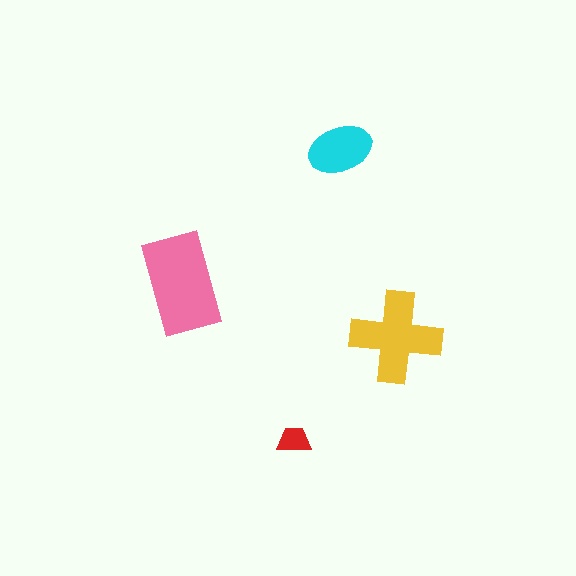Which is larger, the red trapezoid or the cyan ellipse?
The cyan ellipse.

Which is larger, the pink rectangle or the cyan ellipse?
The pink rectangle.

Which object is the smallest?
The red trapezoid.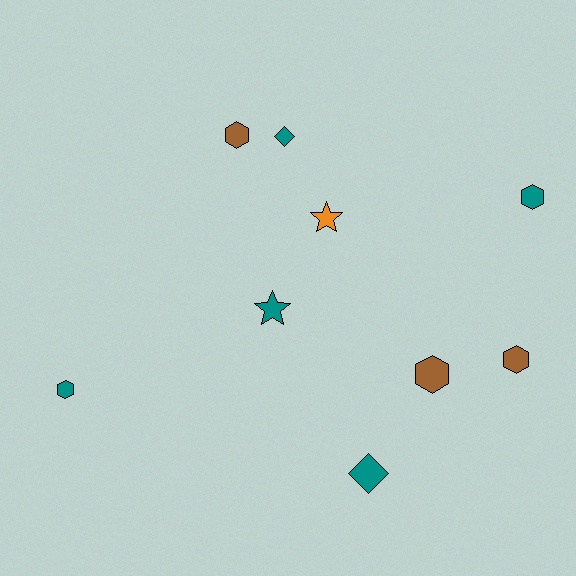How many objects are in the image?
There are 9 objects.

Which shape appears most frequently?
Hexagon, with 5 objects.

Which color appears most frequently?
Teal, with 5 objects.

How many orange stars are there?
There is 1 orange star.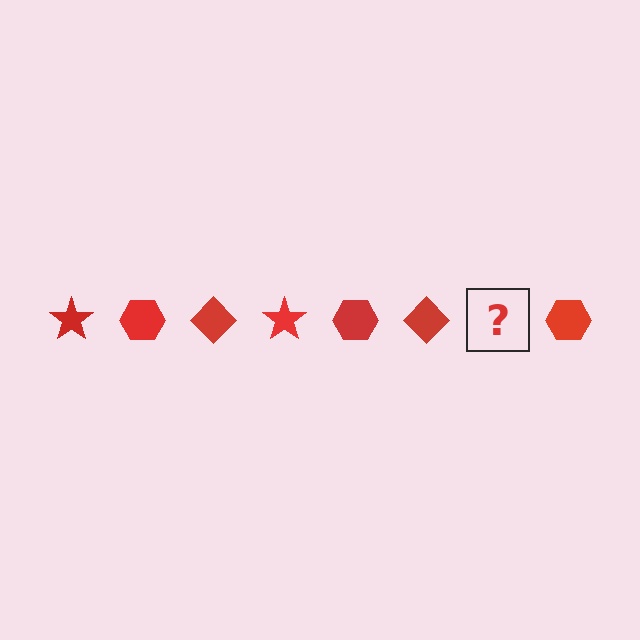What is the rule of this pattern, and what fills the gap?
The rule is that the pattern cycles through star, hexagon, diamond shapes in red. The gap should be filled with a red star.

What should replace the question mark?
The question mark should be replaced with a red star.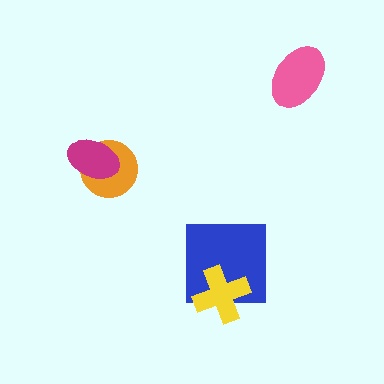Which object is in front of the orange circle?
The magenta ellipse is in front of the orange circle.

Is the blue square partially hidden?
Yes, it is partially covered by another shape.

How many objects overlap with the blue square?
1 object overlaps with the blue square.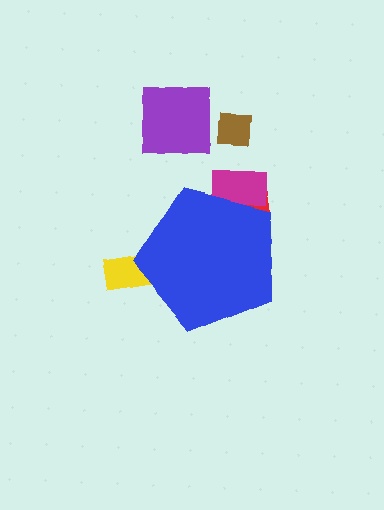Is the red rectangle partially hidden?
Yes, the red rectangle is partially hidden behind the blue pentagon.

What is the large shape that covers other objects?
A blue pentagon.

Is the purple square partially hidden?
No, the purple square is fully visible.